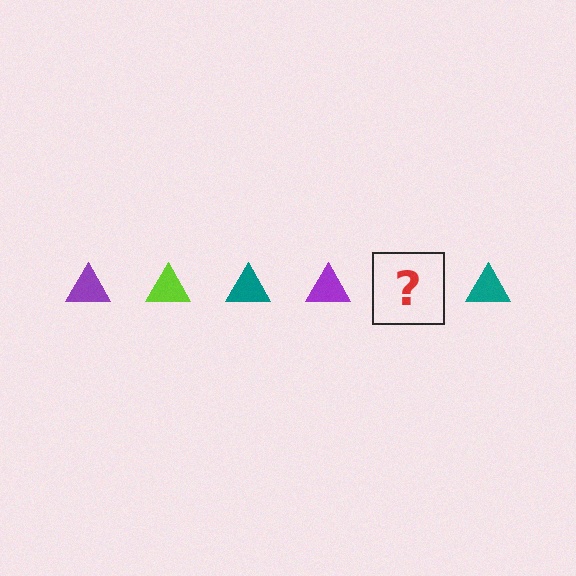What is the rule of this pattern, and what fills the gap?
The rule is that the pattern cycles through purple, lime, teal triangles. The gap should be filled with a lime triangle.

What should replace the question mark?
The question mark should be replaced with a lime triangle.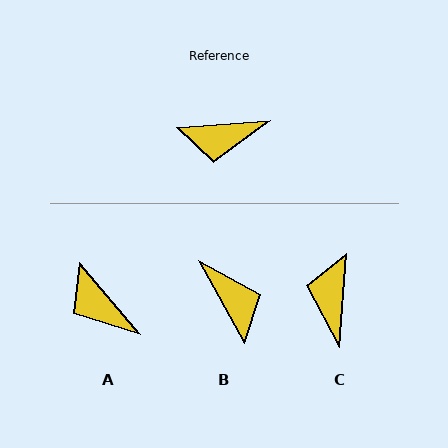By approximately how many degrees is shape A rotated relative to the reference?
Approximately 53 degrees clockwise.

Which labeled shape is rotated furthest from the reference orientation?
B, about 115 degrees away.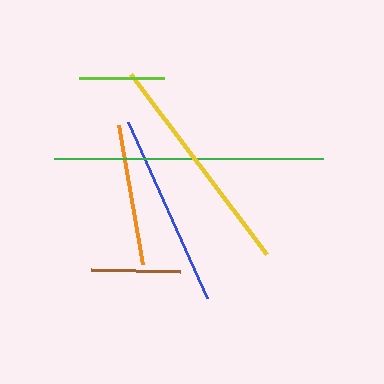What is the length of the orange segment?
The orange segment is approximately 141 pixels long.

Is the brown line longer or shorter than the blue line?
The blue line is longer than the brown line.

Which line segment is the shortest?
The lime line is the shortest at approximately 85 pixels.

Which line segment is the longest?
The green line is the longest at approximately 269 pixels.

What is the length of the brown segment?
The brown segment is approximately 89 pixels long.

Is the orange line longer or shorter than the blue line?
The blue line is longer than the orange line.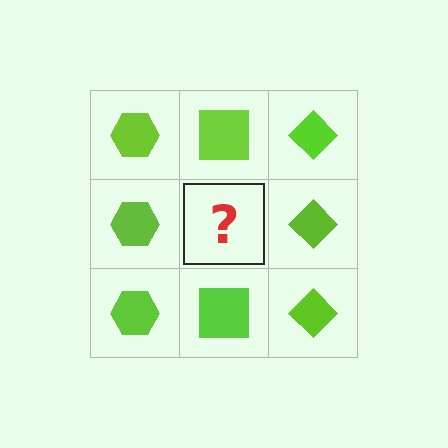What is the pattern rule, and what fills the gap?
The rule is that each column has a consistent shape. The gap should be filled with a lime square.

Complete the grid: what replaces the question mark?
The question mark should be replaced with a lime square.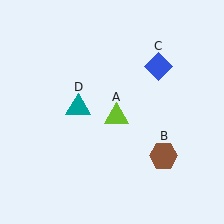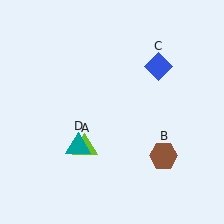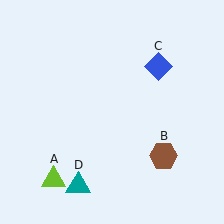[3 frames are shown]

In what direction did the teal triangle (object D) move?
The teal triangle (object D) moved down.